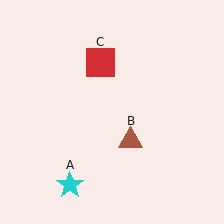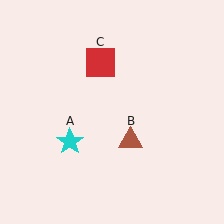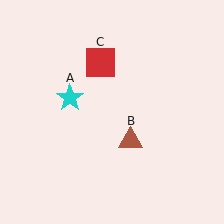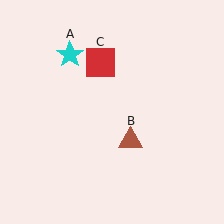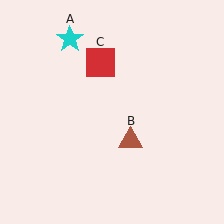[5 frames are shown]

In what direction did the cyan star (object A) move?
The cyan star (object A) moved up.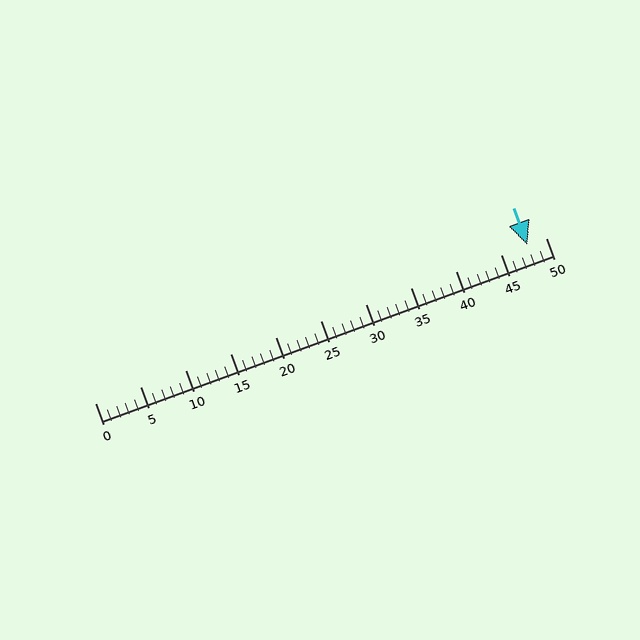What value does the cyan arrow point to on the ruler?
The cyan arrow points to approximately 48.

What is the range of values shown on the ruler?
The ruler shows values from 0 to 50.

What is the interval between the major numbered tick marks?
The major tick marks are spaced 5 units apart.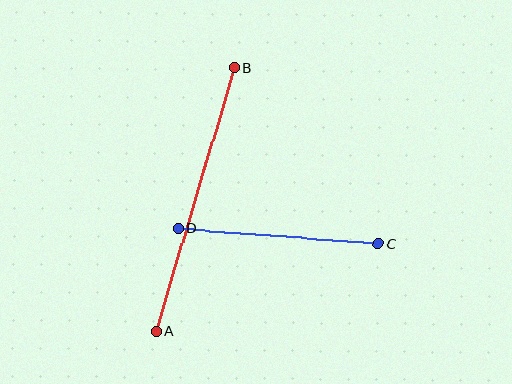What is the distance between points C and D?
The distance is approximately 201 pixels.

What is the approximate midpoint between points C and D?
The midpoint is at approximately (278, 236) pixels.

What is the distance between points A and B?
The distance is approximately 275 pixels.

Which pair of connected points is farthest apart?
Points A and B are farthest apart.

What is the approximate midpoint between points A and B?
The midpoint is at approximately (195, 200) pixels.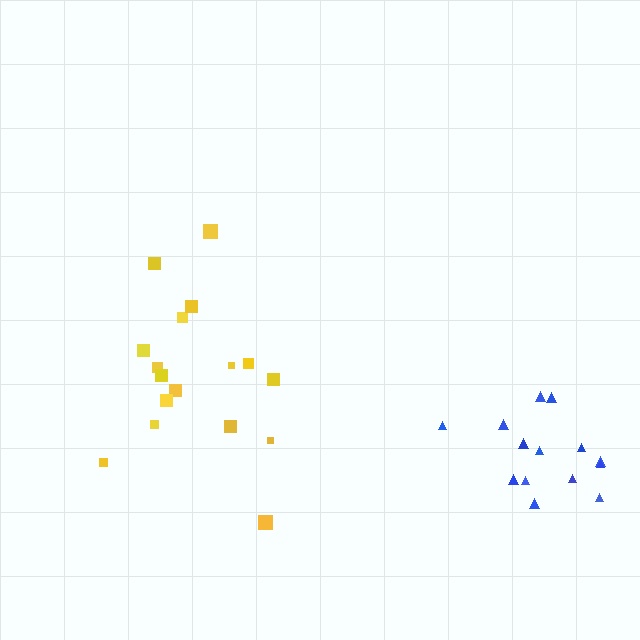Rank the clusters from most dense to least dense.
blue, yellow.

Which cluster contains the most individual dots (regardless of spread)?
Yellow (17).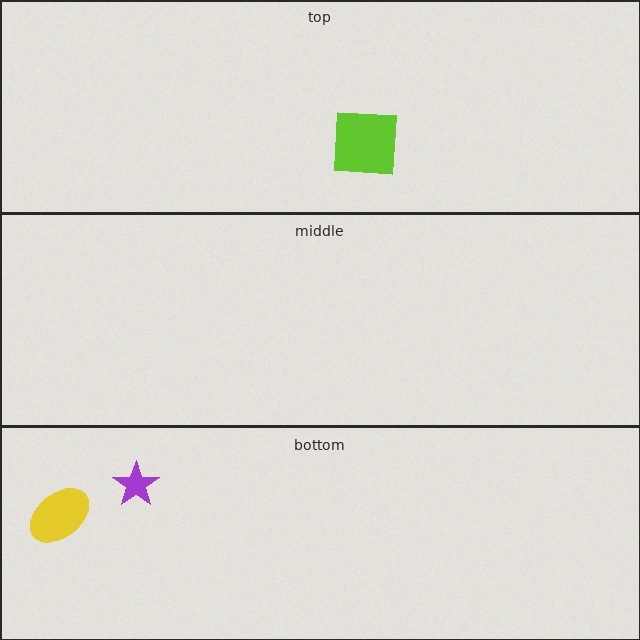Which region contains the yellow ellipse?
The bottom region.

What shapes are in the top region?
The lime square.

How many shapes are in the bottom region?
2.